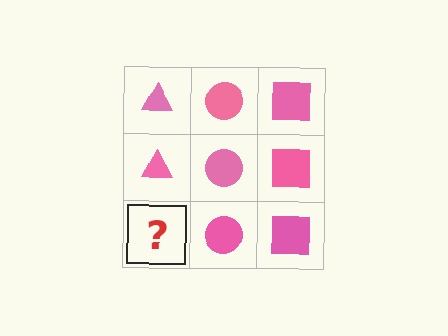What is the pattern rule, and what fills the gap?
The rule is that each column has a consistent shape. The gap should be filled with a pink triangle.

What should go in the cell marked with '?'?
The missing cell should contain a pink triangle.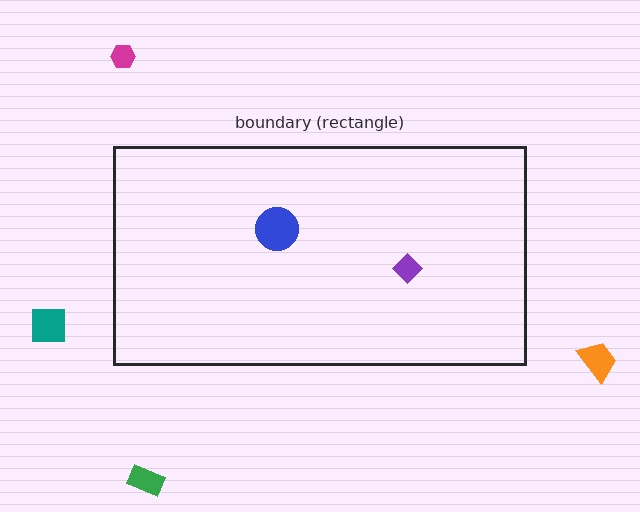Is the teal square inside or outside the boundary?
Outside.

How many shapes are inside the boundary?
2 inside, 4 outside.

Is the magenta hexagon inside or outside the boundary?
Outside.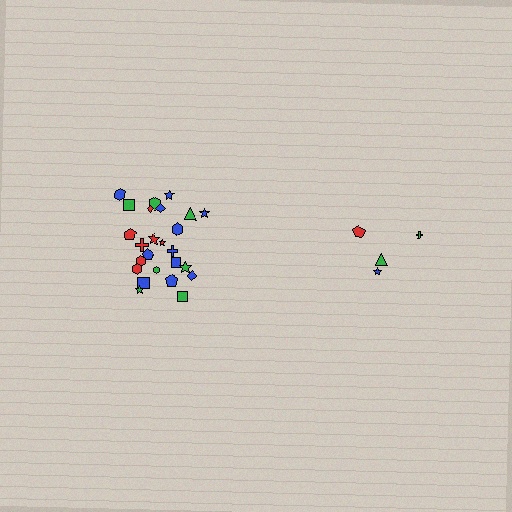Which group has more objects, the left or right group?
The left group.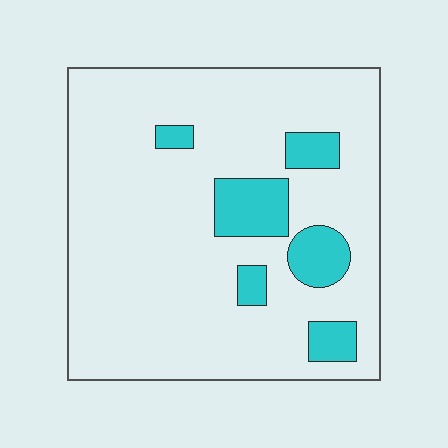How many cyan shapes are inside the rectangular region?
6.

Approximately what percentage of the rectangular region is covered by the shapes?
Approximately 15%.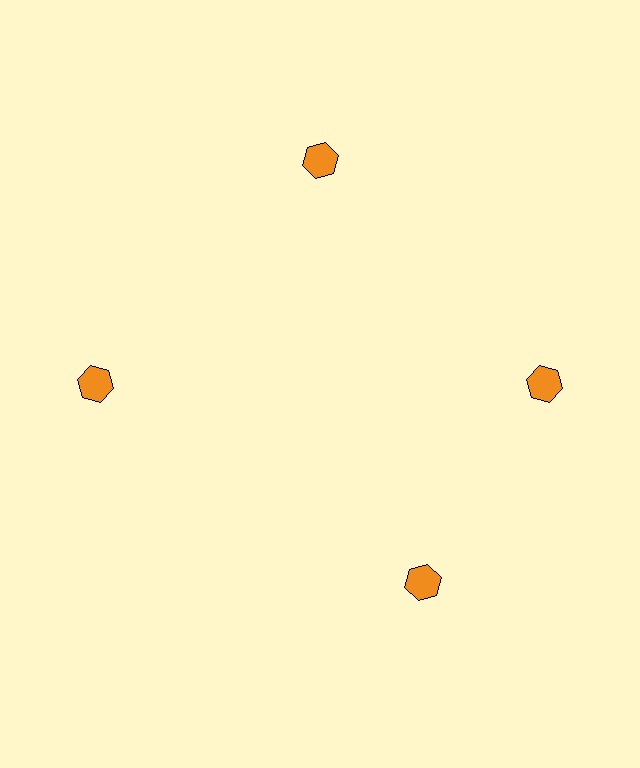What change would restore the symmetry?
The symmetry would be restored by rotating it back into even spacing with its neighbors so that all 4 hexagons sit at equal angles and equal distance from the center.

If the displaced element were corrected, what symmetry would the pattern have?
It would have 4-fold rotational symmetry — the pattern would map onto itself every 90 degrees.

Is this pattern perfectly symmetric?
No. The 4 orange hexagons are arranged in a ring, but one element near the 6 o'clock position is rotated out of alignment along the ring, breaking the 4-fold rotational symmetry.